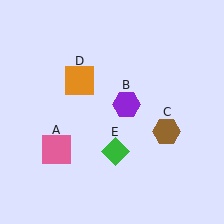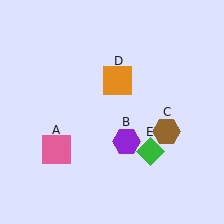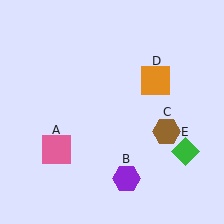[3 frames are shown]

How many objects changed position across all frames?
3 objects changed position: purple hexagon (object B), orange square (object D), green diamond (object E).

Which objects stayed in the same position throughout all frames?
Pink square (object A) and brown hexagon (object C) remained stationary.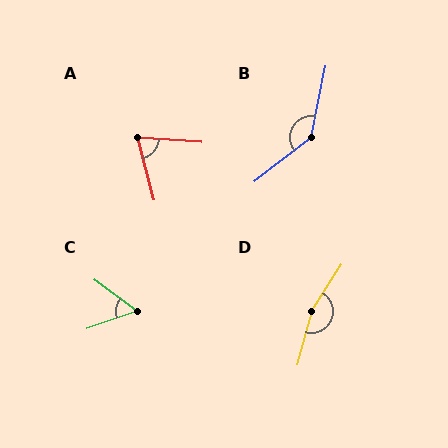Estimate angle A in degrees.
Approximately 71 degrees.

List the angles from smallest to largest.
C (56°), A (71°), B (140°), D (162°).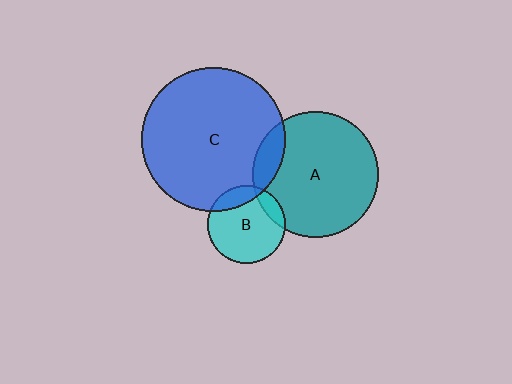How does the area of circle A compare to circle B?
Approximately 2.6 times.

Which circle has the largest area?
Circle C (blue).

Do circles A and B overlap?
Yes.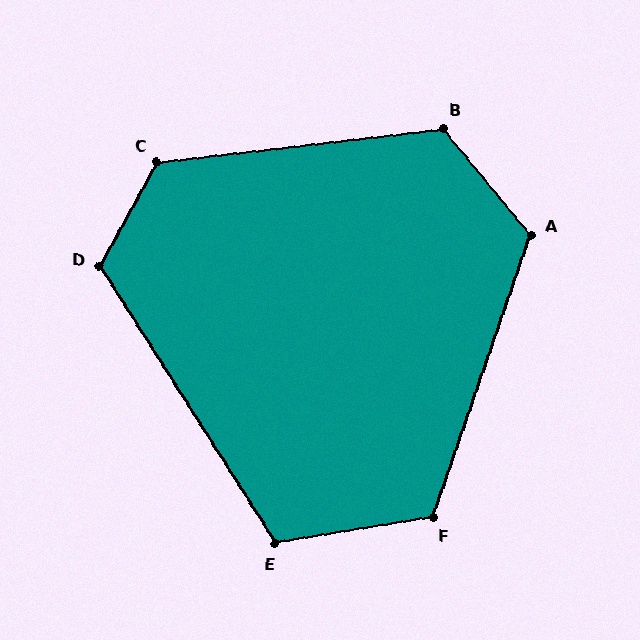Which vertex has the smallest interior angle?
E, at approximately 113 degrees.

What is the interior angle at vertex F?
Approximately 118 degrees (obtuse).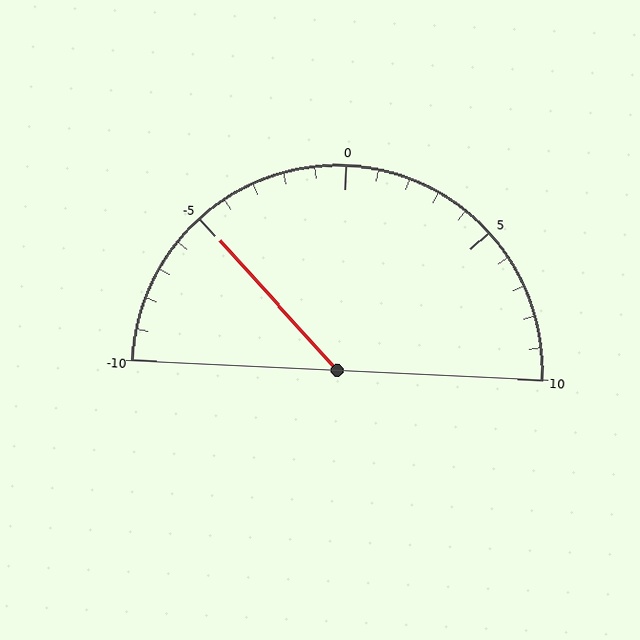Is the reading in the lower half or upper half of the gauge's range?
The reading is in the lower half of the range (-10 to 10).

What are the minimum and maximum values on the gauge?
The gauge ranges from -10 to 10.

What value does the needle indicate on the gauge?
The needle indicates approximately -5.